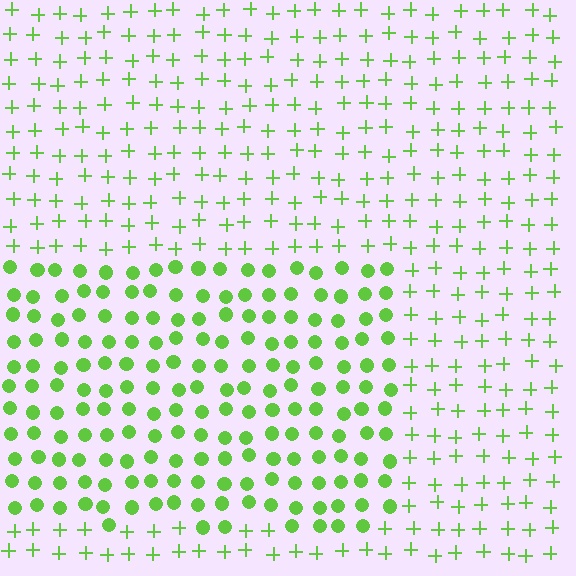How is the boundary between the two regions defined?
The boundary is defined by a change in element shape: circles inside vs. plus signs outside. All elements share the same color and spacing.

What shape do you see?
I see a rectangle.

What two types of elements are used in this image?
The image uses circles inside the rectangle region and plus signs outside it.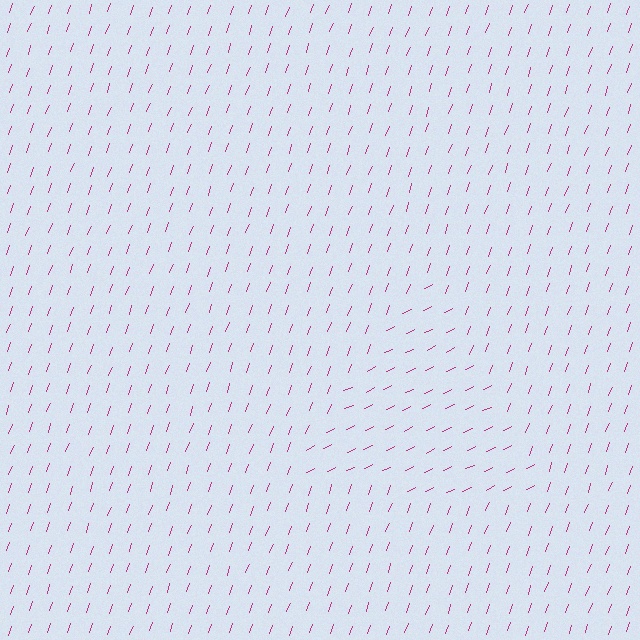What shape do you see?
I see a triangle.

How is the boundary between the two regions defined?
The boundary is defined purely by a change in line orientation (approximately 45 degrees difference). All lines are the same color and thickness.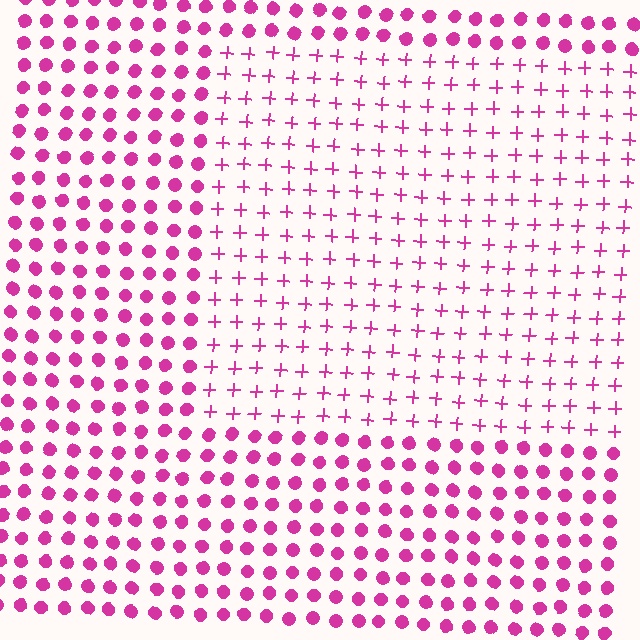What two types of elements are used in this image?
The image uses plus signs inside the rectangle region and circles outside it.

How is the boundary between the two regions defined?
The boundary is defined by a change in element shape: plus signs inside vs. circles outside. All elements share the same color and spacing.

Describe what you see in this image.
The image is filled with small magenta elements arranged in a uniform grid. A rectangle-shaped region contains plus signs, while the surrounding area contains circles. The boundary is defined purely by the change in element shape.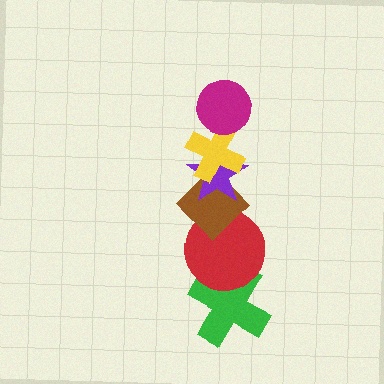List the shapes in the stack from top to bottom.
From top to bottom: the magenta circle, the yellow cross, the purple star, the brown diamond, the red circle, the green cross.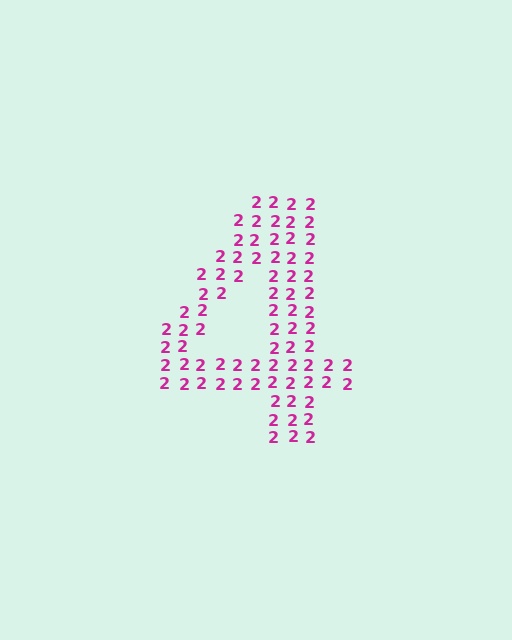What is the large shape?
The large shape is the digit 4.